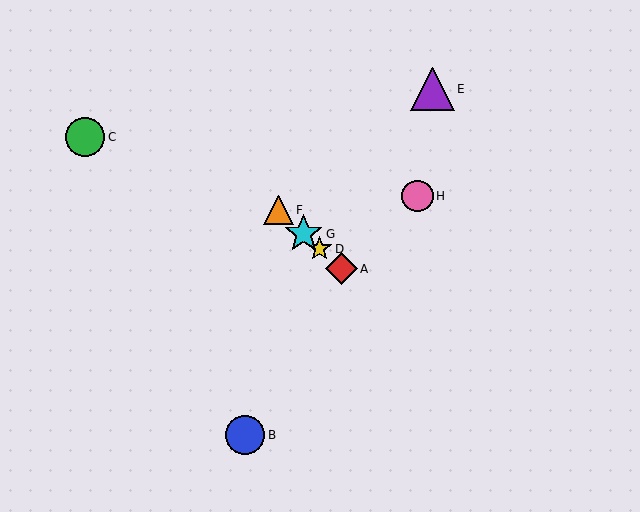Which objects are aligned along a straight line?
Objects A, D, F, G are aligned along a straight line.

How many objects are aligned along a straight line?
4 objects (A, D, F, G) are aligned along a straight line.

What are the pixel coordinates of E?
Object E is at (433, 89).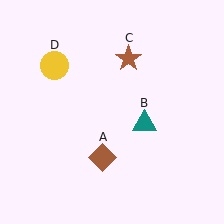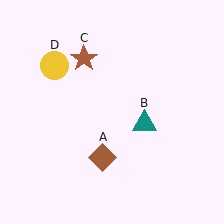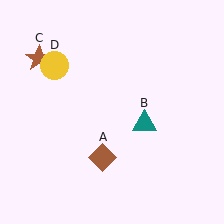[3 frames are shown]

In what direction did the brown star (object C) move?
The brown star (object C) moved left.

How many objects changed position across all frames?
1 object changed position: brown star (object C).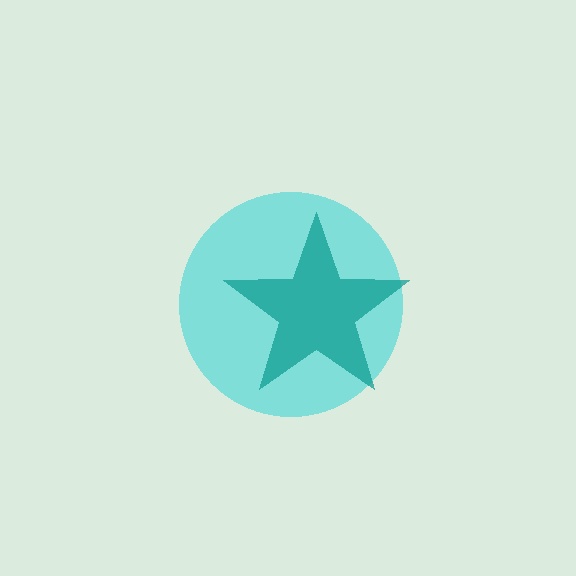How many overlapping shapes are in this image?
There are 2 overlapping shapes in the image.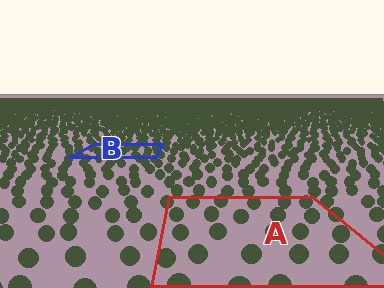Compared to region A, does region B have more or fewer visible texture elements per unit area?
Region B has more texture elements per unit area — they are packed more densely because it is farther away.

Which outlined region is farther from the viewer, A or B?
Region B is farther from the viewer — the texture elements inside it appear smaller and more densely packed.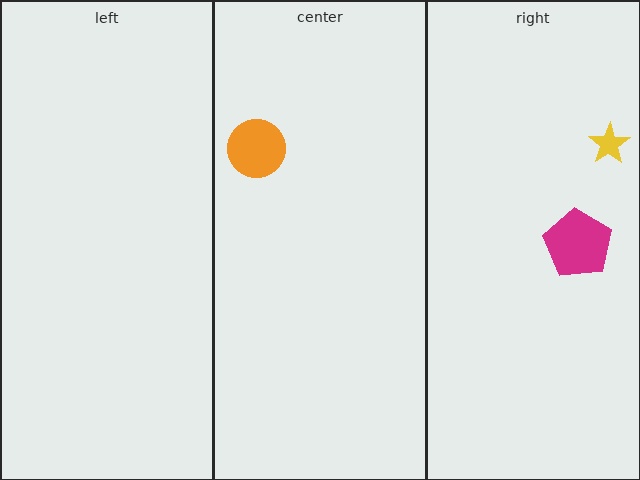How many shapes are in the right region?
2.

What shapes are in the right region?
The magenta pentagon, the yellow star.